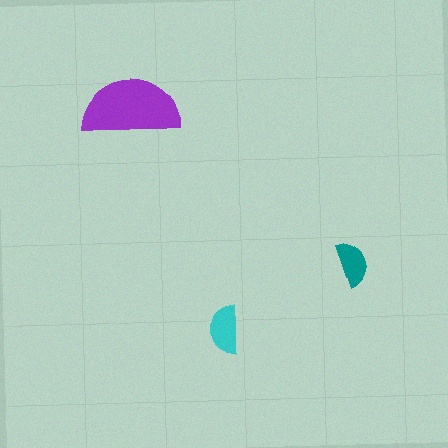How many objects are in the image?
There are 3 objects in the image.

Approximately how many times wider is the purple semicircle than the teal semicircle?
About 2 times wider.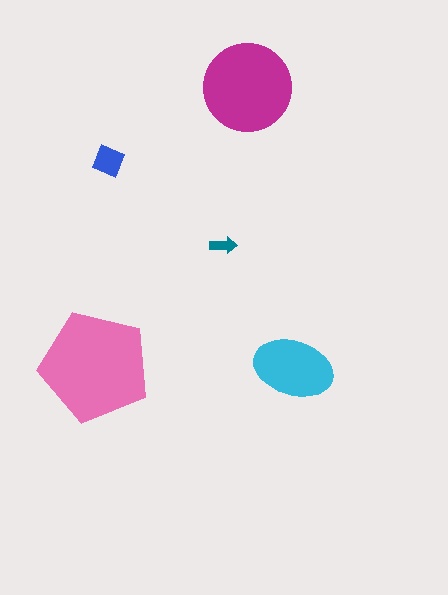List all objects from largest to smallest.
The pink pentagon, the magenta circle, the cyan ellipse, the blue diamond, the teal arrow.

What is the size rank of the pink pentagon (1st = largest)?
1st.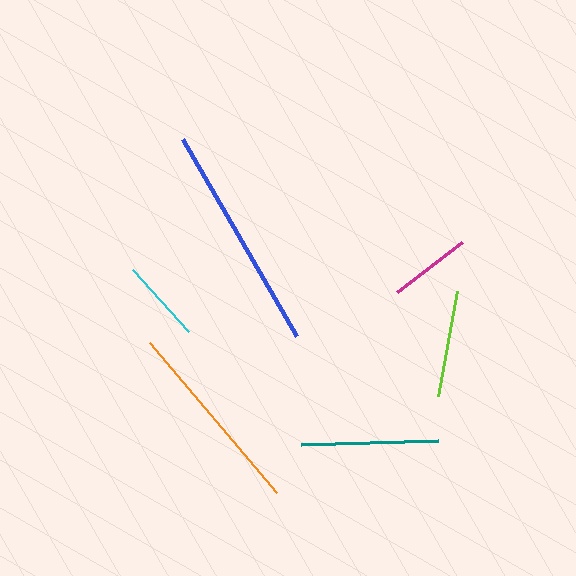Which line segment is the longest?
The blue line is the longest at approximately 227 pixels.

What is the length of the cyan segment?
The cyan segment is approximately 84 pixels long.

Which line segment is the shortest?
The magenta line is the shortest at approximately 82 pixels.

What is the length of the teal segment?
The teal segment is approximately 138 pixels long.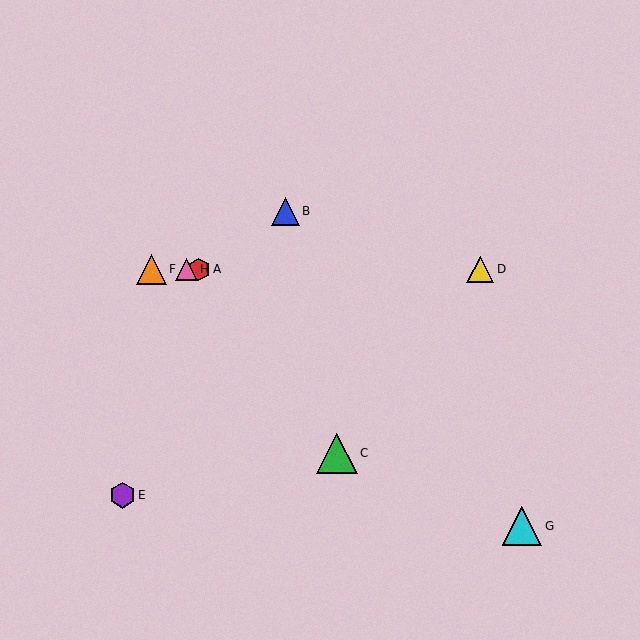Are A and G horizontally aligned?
No, A is at y≈269 and G is at y≈526.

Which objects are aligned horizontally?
Objects A, D, F, H are aligned horizontally.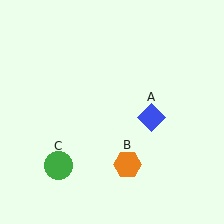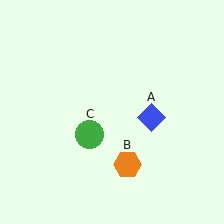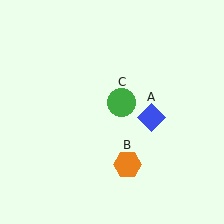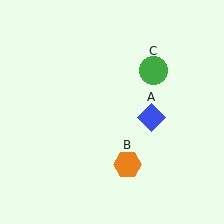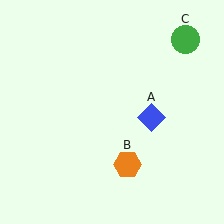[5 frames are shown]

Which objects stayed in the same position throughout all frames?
Blue diamond (object A) and orange hexagon (object B) remained stationary.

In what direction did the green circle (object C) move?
The green circle (object C) moved up and to the right.